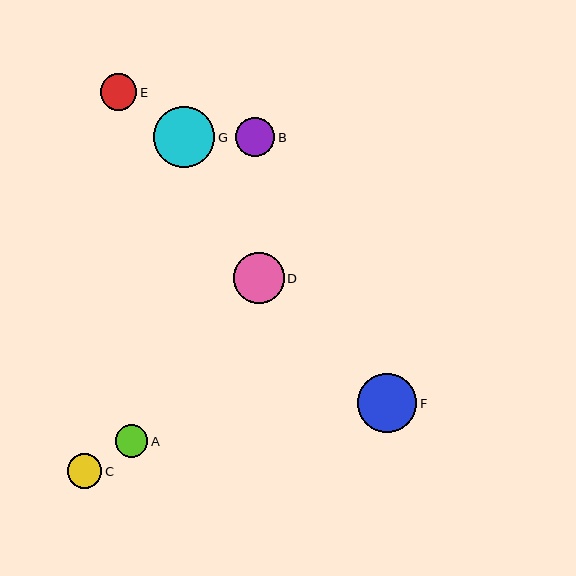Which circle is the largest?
Circle G is the largest with a size of approximately 61 pixels.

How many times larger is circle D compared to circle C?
Circle D is approximately 1.5 times the size of circle C.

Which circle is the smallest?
Circle A is the smallest with a size of approximately 32 pixels.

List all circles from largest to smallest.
From largest to smallest: G, F, D, B, E, C, A.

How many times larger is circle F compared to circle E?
Circle F is approximately 1.6 times the size of circle E.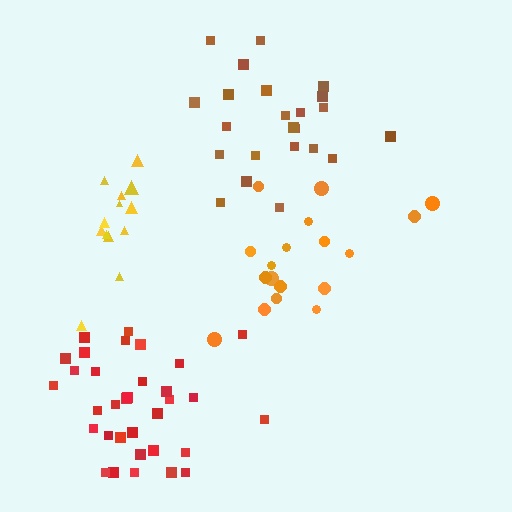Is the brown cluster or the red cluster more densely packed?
Red.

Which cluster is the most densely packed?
Red.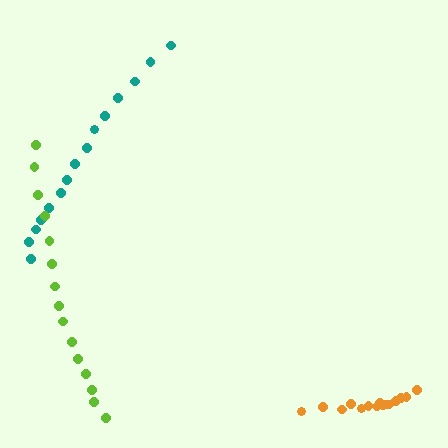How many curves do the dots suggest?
There are 3 distinct paths.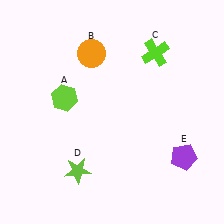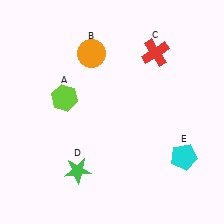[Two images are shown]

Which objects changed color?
C changed from lime to red. D changed from lime to green. E changed from purple to cyan.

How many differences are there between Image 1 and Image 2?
There are 3 differences between the two images.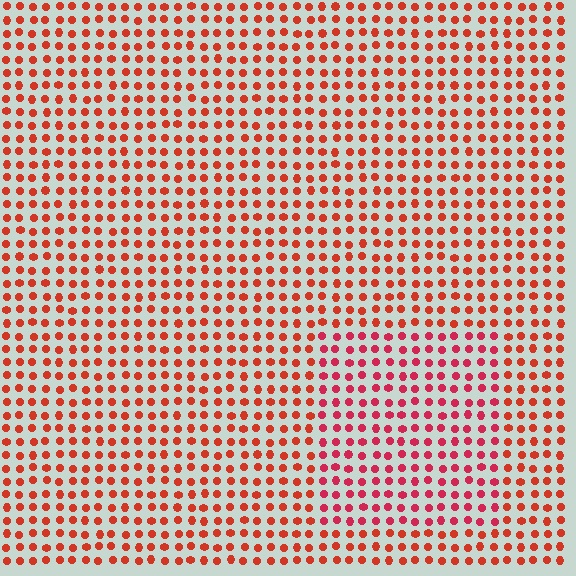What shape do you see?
I see a rectangle.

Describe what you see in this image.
The image is filled with small red elements in a uniform arrangement. A rectangle-shaped region is visible where the elements are tinted to a slightly different hue, forming a subtle color boundary.